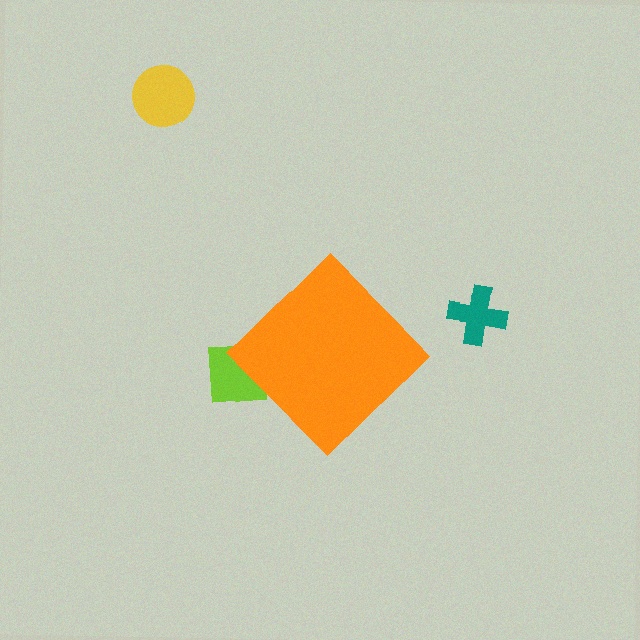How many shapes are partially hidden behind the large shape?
1 shape is partially hidden.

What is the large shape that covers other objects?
An orange diamond.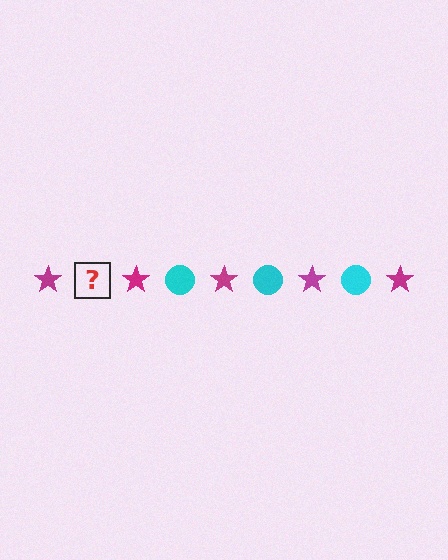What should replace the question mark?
The question mark should be replaced with a cyan circle.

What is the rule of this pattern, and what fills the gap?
The rule is that the pattern alternates between magenta star and cyan circle. The gap should be filled with a cyan circle.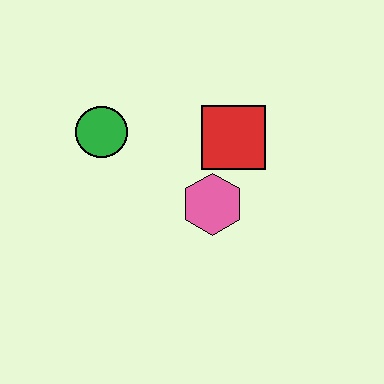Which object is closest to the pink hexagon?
The red square is closest to the pink hexagon.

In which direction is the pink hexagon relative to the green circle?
The pink hexagon is to the right of the green circle.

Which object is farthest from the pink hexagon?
The green circle is farthest from the pink hexagon.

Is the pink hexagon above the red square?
No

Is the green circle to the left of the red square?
Yes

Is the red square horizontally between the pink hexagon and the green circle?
No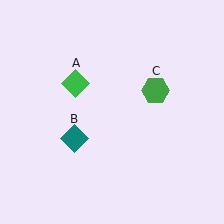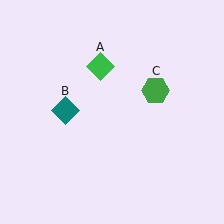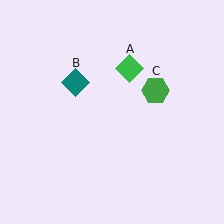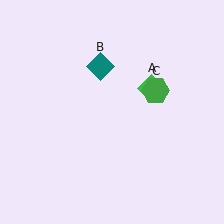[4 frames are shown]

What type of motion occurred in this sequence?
The green diamond (object A), teal diamond (object B) rotated clockwise around the center of the scene.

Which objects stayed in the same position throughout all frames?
Green hexagon (object C) remained stationary.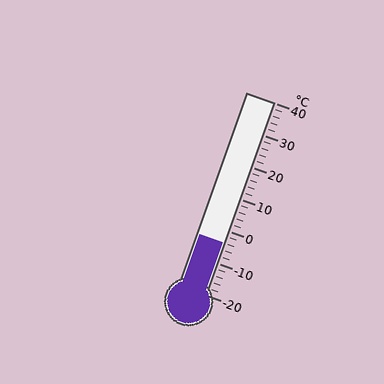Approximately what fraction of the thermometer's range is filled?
The thermometer is filled to approximately 25% of its range.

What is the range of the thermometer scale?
The thermometer scale ranges from -20°C to 40°C.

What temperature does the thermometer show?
The thermometer shows approximately -4°C.